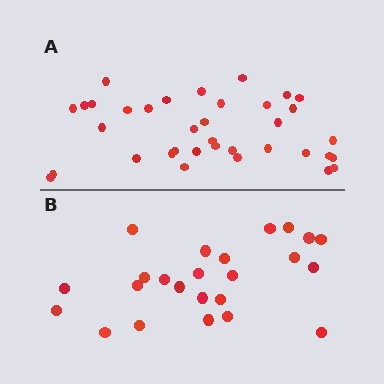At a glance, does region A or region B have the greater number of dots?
Region A (the top region) has more dots.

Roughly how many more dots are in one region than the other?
Region A has roughly 12 or so more dots than region B.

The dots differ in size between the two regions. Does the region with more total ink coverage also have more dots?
No. Region B has more total ink coverage because its dots are larger, but region A actually contains more individual dots. Total area can be misleading — the number of items is what matters here.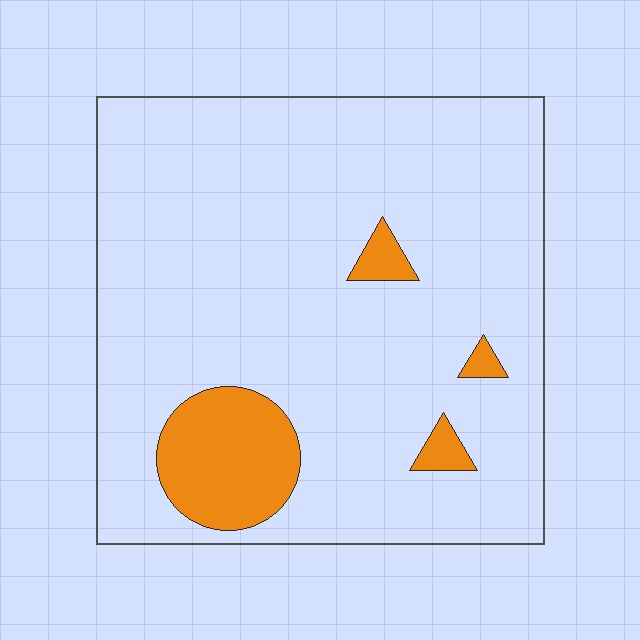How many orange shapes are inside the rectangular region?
4.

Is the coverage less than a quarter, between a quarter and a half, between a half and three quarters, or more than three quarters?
Less than a quarter.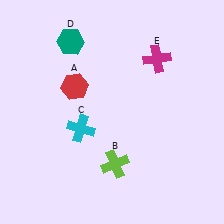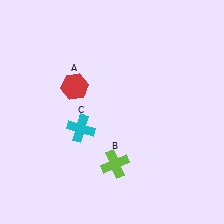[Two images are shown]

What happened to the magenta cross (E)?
The magenta cross (E) was removed in Image 2. It was in the top-right area of Image 1.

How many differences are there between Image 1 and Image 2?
There are 2 differences between the two images.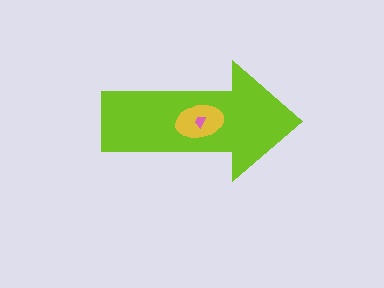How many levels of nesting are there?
3.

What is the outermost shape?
The lime arrow.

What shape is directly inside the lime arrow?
The yellow ellipse.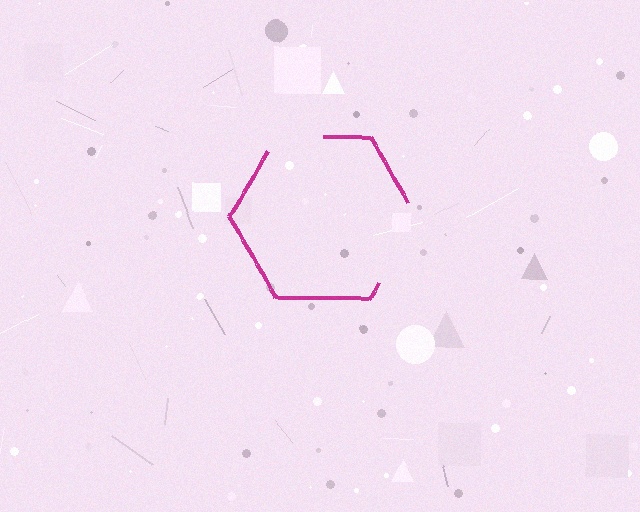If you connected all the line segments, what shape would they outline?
They would outline a hexagon.